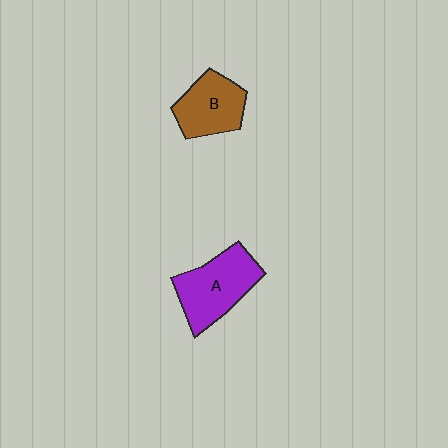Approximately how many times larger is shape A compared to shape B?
Approximately 1.3 times.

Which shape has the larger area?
Shape A (purple).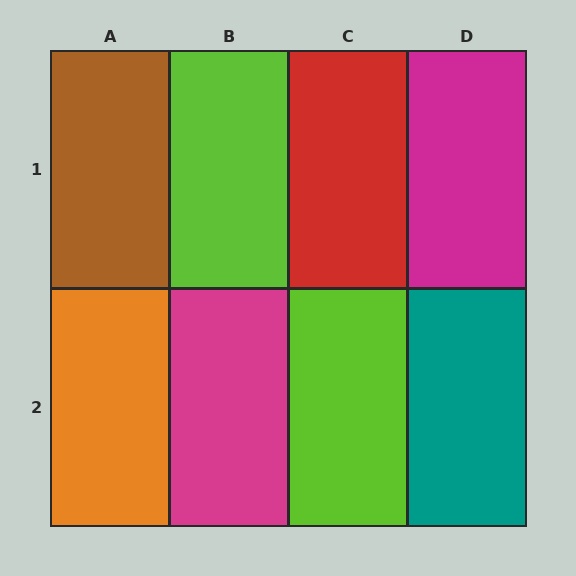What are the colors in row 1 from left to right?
Brown, lime, red, magenta.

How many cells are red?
1 cell is red.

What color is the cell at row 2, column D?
Teal.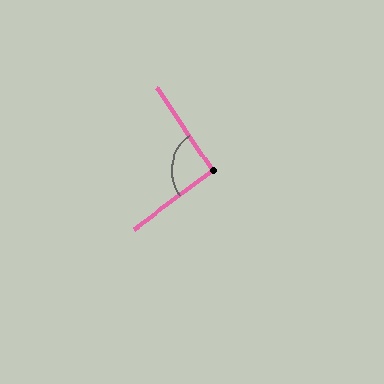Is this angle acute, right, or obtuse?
It is approximately a right angle.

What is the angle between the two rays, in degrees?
Approximately 93 degrees.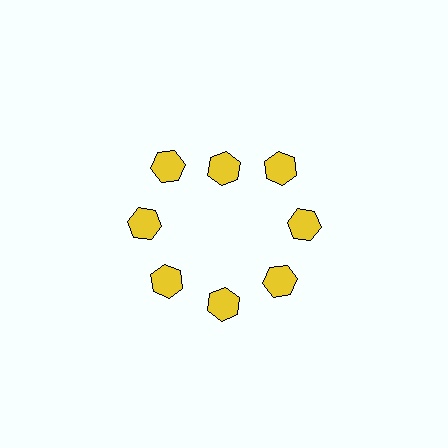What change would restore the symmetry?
The symmetry would be restored by moving it outward, back onto the ring so that all 8 hexagons sit at equal angles and equal distance from the center.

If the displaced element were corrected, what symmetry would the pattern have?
It would have 8-fold rotational symmetry — the pattern would map onto itself every 45 degrees.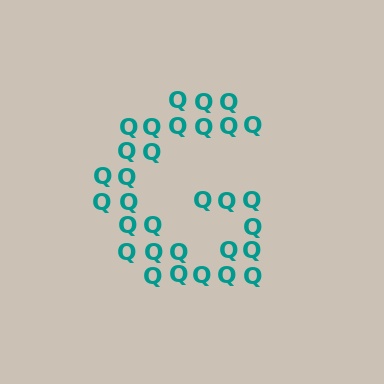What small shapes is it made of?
It is made of small letter Q's.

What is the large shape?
The large shape is the letter G.